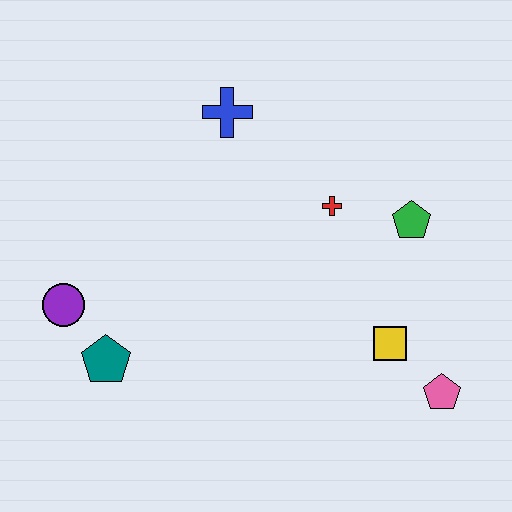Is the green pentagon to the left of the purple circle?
No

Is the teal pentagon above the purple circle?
No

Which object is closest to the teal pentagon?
The purple circle is closest to the teal pentagon.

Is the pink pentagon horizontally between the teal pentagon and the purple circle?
No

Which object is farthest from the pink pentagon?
The purple circle is farthest from the pink pentagon.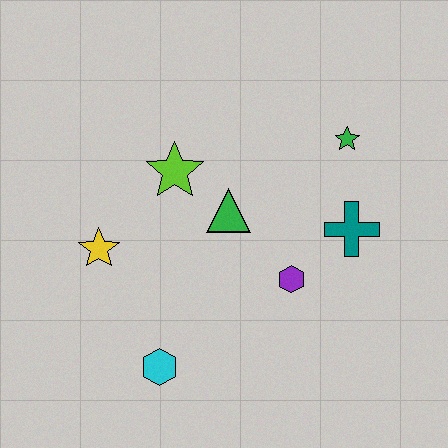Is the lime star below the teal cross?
No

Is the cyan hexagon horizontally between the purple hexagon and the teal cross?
No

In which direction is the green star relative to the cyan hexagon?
The green star is above the cyan hexagon.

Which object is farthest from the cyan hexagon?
The green star is farthest from the cyan hexagon.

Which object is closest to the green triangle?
The lime star is closest to the green triangle.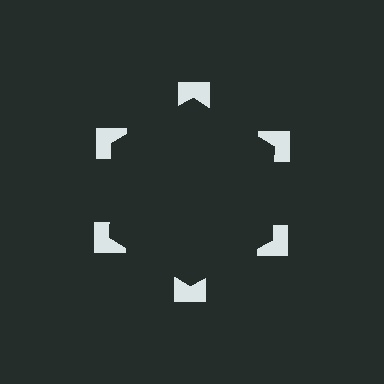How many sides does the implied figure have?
6 sides.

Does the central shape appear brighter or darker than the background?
It typically appears slightly darker than the background, even though no actual brightness change is drawn.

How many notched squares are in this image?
There are 6 — one at each vertex of the illusory hexagon.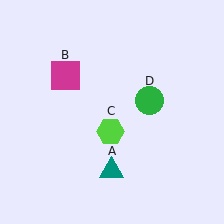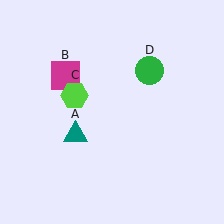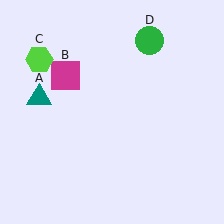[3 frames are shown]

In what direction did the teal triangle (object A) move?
The teal triangle (object A) moved up and to the left.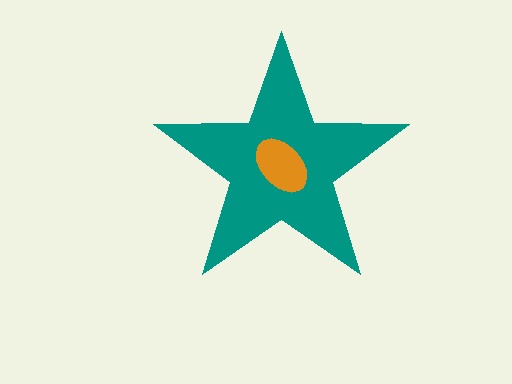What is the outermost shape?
The teal star.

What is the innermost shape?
The orange ellipse.